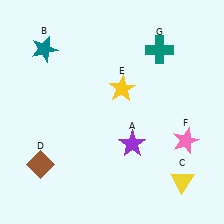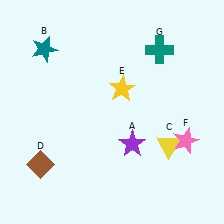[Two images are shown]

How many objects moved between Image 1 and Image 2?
1 object moved between the two images.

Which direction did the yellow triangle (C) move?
The yellow triangle (C) moved up.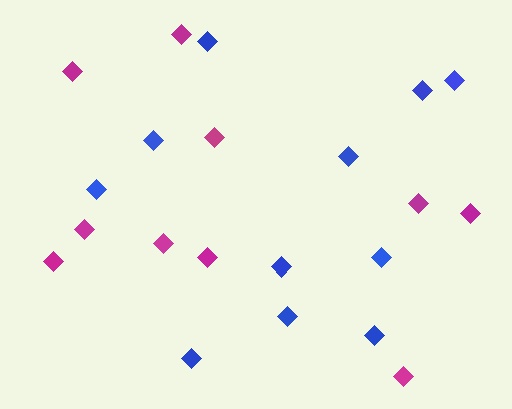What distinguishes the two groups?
There are 2 groups: one group of blue diamonds (11) and one group of magenta diamonds (10).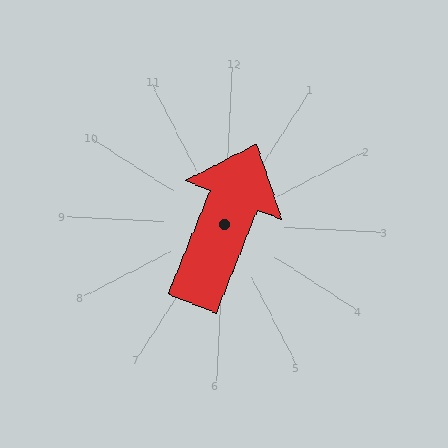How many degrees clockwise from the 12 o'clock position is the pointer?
Approximately 19 degrees.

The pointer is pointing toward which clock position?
Roughly 1 o'clock.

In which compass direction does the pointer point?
North.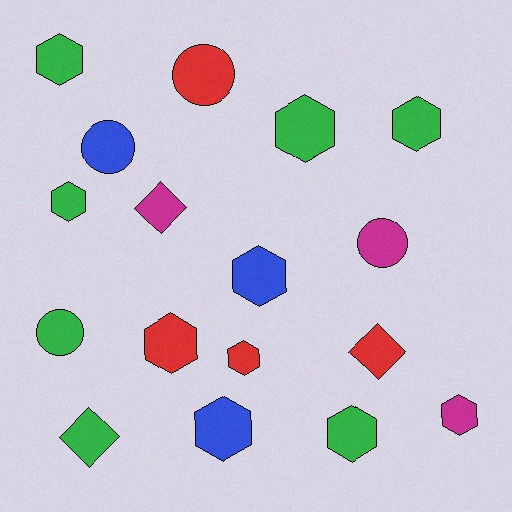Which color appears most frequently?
Green, with 7 objects.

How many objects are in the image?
There are 17 objects.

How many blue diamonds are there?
There are no blue diamonds.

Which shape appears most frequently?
Hexagon, with 10 objects.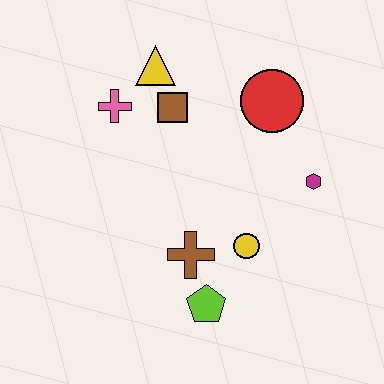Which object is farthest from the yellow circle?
The yellow triangle is farthest from the yellow circle.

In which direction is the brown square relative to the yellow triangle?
The brown square is below the yellow triangle.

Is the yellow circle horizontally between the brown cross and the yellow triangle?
No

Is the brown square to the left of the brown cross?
Yes